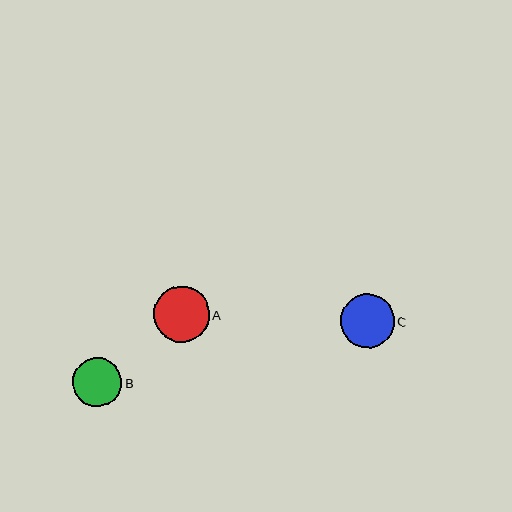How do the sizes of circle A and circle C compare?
Circle A and circle C are approximately the same size.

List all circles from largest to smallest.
From largest to smallest: A, C, B.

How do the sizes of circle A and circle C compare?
Circle A and circle C are approximately the same size.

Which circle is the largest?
Circle A is the largest with a size of approximately 56 pixels.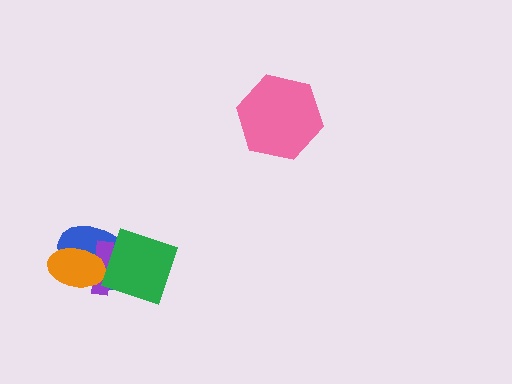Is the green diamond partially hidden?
No, no other shape covers it.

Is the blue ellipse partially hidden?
Yes, it is partially covered by another shape.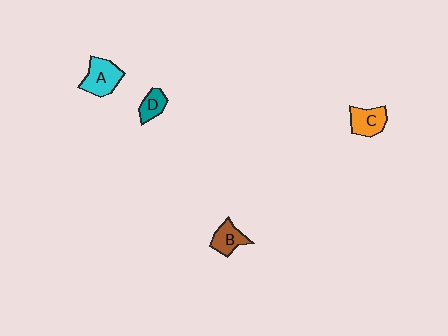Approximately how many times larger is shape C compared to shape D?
Approximately 1.4 times.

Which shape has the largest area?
Shape A (cyan).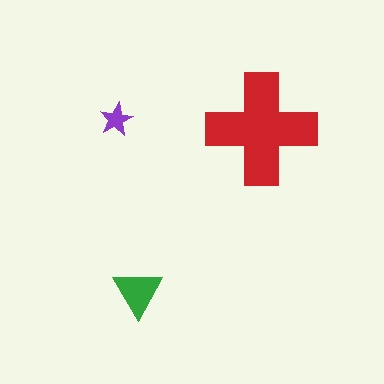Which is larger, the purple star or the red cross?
The red cross.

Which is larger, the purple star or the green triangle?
The green triangle.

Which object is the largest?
The red cross.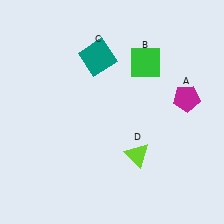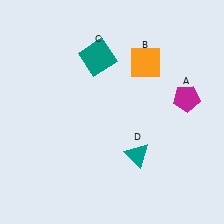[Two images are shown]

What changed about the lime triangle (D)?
In Image 1, D is lime. In Image 2, it changed to teal.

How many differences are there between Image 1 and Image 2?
There are 2 differences between the two images.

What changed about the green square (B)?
In Image 1, B is green. In Image 2, it changed to orange.